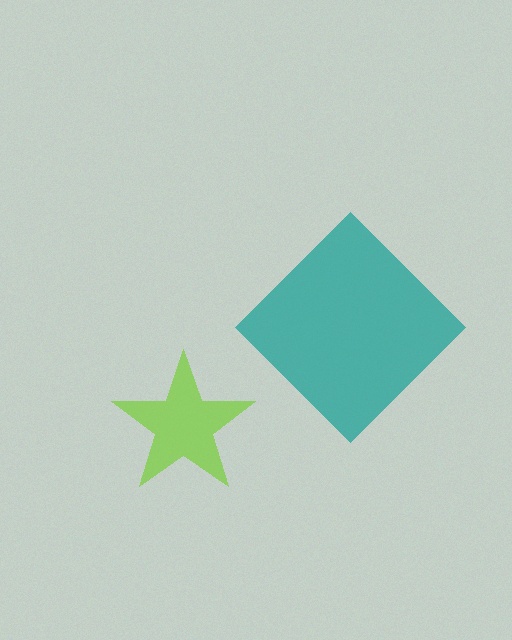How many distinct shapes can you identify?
There are 2 distinct shapes: a lime star, a teal diamond.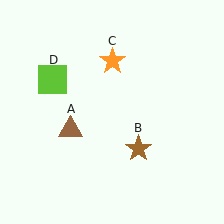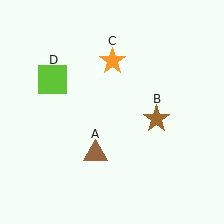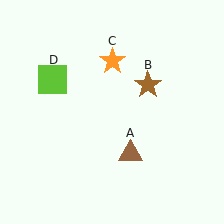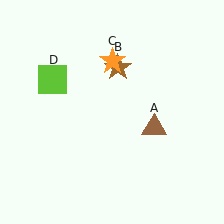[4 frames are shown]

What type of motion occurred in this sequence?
The brown triangle (object A), brown star (object B) rotated counterclockwise around the center of the scene.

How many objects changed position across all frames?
2 objects changed position: brown triangle (object A), brown star (object B).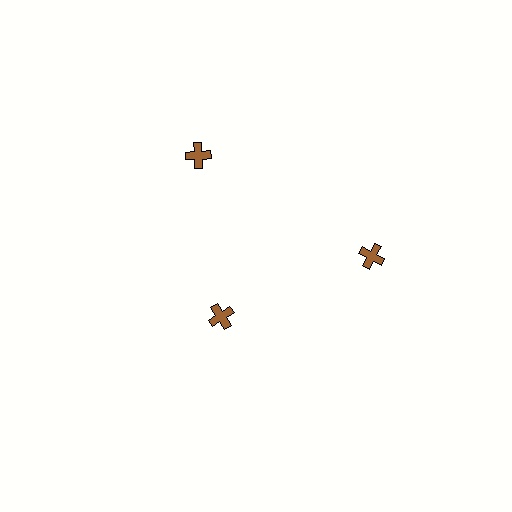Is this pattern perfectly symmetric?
No. The 3 brown crosses are arranged in a ring, but one element near the 7 o'clock position is pulled inward toward the center, breaking the 3-fold rotational symmetry.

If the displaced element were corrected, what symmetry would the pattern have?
It would have 3-fold rotational symmetry — the pattern would map onto itself every 120 degrees.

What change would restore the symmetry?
The symmetry would be restored by moving it outward, back onto the ring so that all 3 crosses sit at equal angles and equal distance from the center.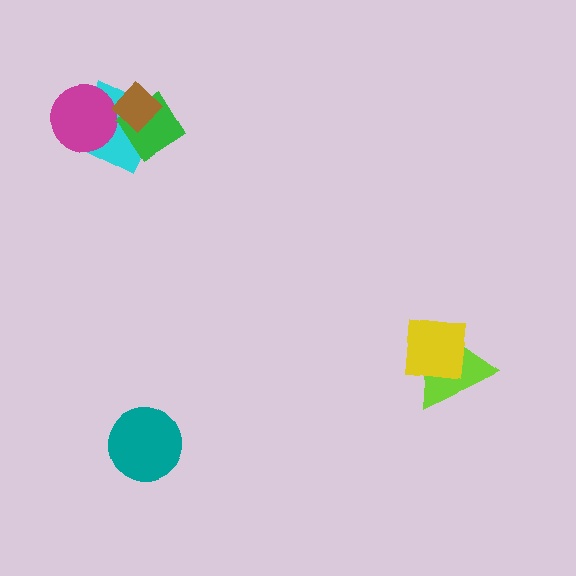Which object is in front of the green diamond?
The brown diamond is in front of the green diamond.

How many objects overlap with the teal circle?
0 objects overlap with the teal circle.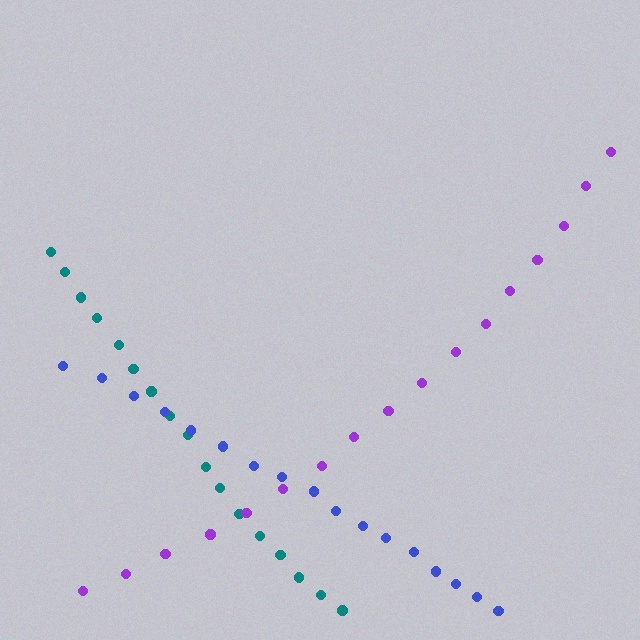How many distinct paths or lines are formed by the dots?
There are 3 distinct paths.